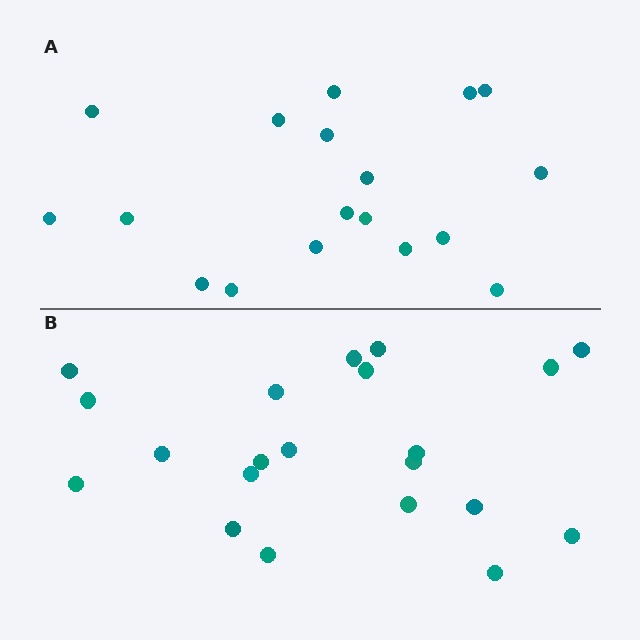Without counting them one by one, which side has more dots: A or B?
Region B (the bottom region) has more dots.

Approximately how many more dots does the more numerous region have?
Region B has just a few more — roughly 2 or 3 more dots than region A.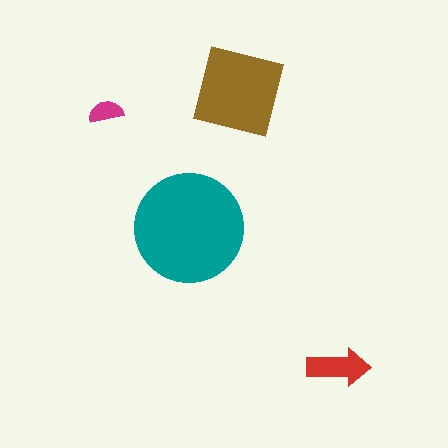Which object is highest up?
The brown square is topmost.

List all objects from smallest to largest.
The magenta semicircle, the red arrow, the brown square, the teal circle.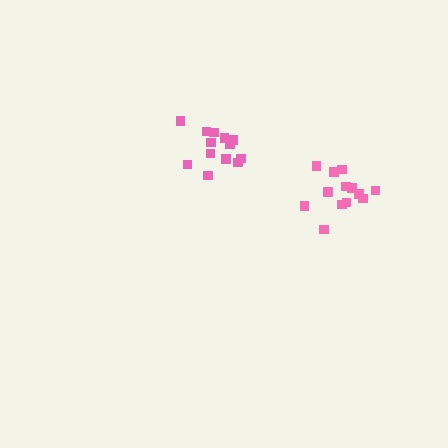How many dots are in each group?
Group 1: 13 dots, Group 2: 13 dots (26 total).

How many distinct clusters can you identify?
There are 2 distinct clusters.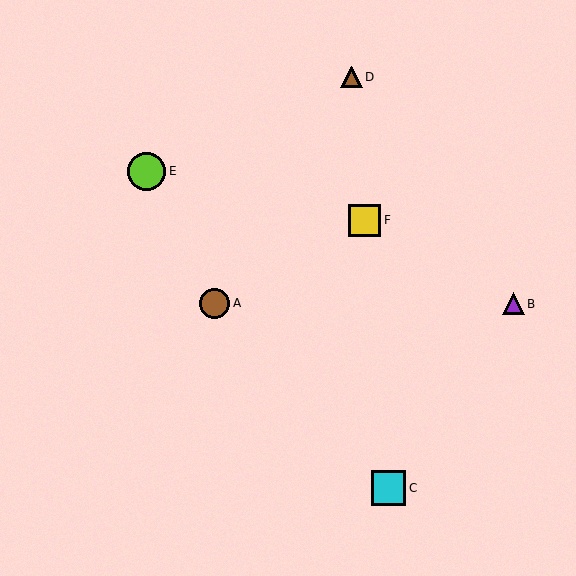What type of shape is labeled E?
Shape E is a lime circle.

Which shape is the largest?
The lime circle (labeled E) is the largest.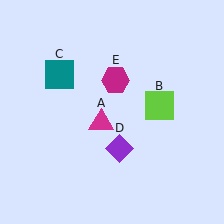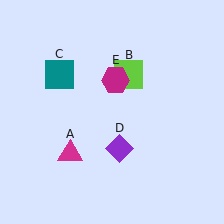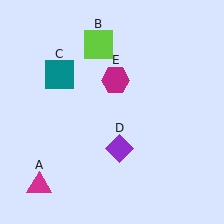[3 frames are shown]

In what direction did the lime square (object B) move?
The lime square (object B) moved up and to the left.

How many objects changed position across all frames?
2 objects changed position: magenta triangle (object A), lime square (object B).